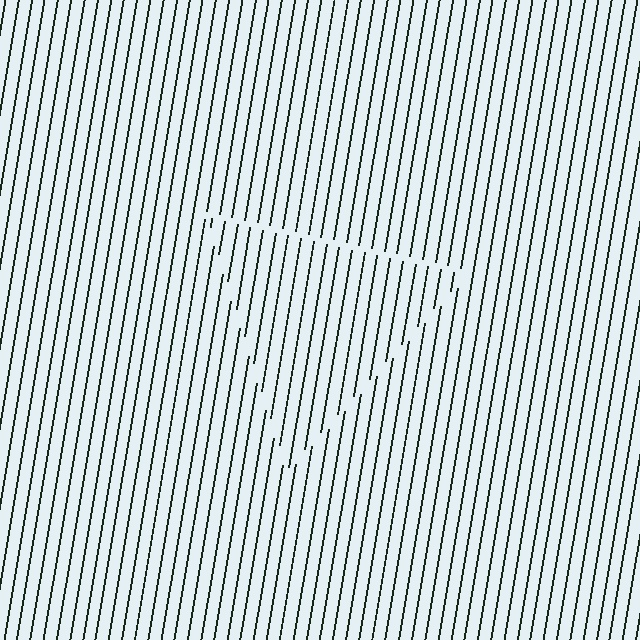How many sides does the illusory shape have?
3 sides — the line-ends trace a triangle.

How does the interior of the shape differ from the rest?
The interior of the shape contains the same grating, shifted by half a period — the contour is defined by the phase discontinuity where line-ends from the inner and outer gratings abut.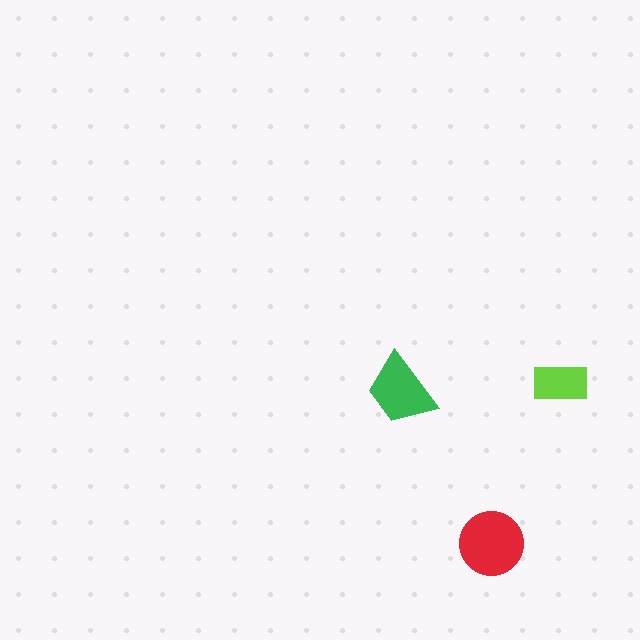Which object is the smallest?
The lime rectangle.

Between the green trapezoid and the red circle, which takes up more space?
The red circle.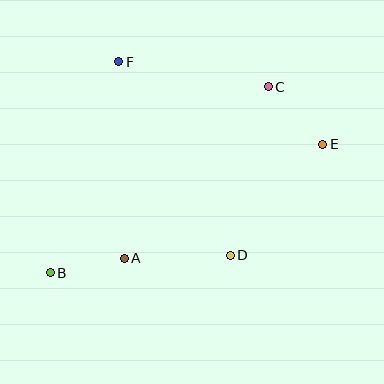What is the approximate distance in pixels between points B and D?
The distance between B and D is approximately 181 pixels.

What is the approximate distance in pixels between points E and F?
The distance between E and F is approximately 220 pixels.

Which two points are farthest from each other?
Points B and E are farthest from each other.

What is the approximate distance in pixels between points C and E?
The distance between C and E is approximately 79 pixels.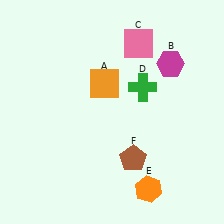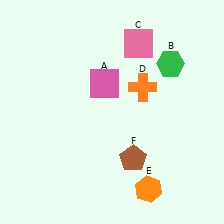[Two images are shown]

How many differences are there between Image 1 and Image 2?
There are 3 differences between the two images.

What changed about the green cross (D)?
In Image 1, D is green. In Image 2, it changed to orange.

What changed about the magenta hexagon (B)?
In Image 1, B is magenta. In Image 2, it changed to green.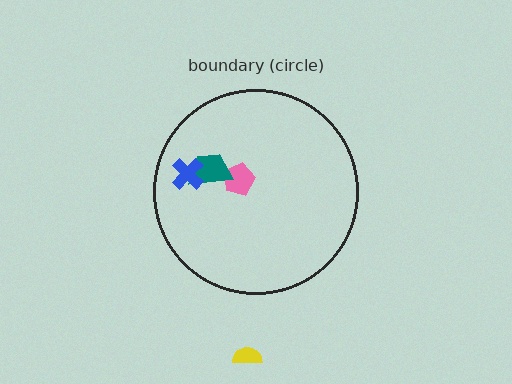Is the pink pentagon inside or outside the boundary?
Inside.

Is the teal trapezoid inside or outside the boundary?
Inside.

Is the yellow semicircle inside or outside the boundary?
Outside.